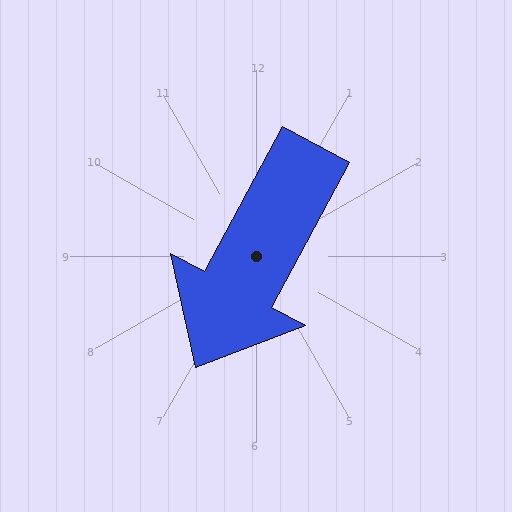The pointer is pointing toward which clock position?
Roughly 7 o'clock.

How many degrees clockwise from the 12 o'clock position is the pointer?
Approximately 208 degrees.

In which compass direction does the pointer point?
Southwest.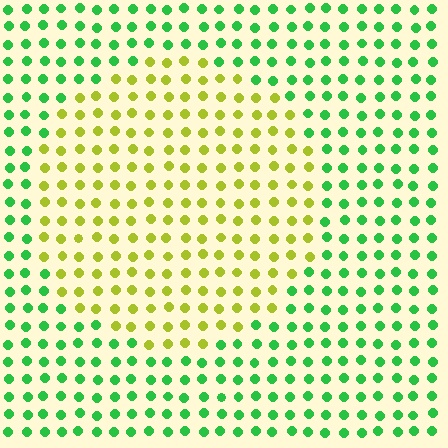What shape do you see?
I see a circle.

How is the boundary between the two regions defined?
The boundary is defined purely by a slight shift in hue (about 59 degrees). Spacing, size, and orientation are identical on both sides.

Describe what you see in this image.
The image is filled with small green elements in a uniform arrangement. A circle-shaped region is visible where the elements are tinted to a slightly different hue, forming a subtle color boundary.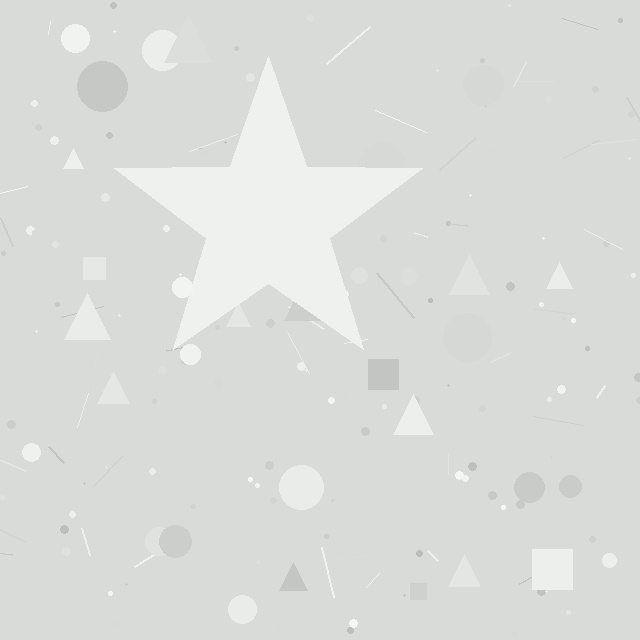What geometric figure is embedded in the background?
A star is embedded in the background.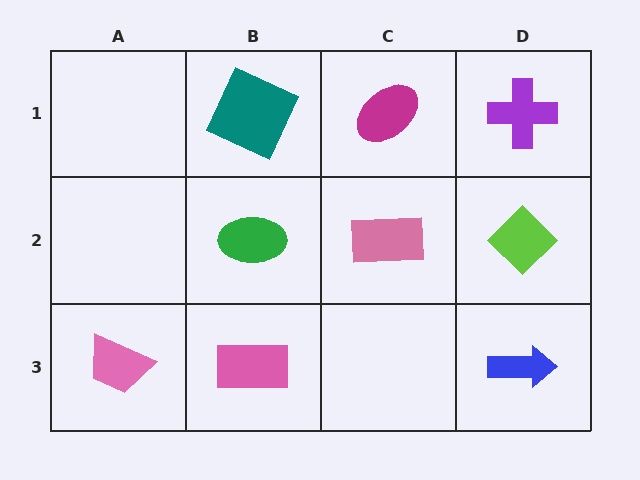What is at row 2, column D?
A lime diamond.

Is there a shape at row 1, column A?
No, that cell is empty.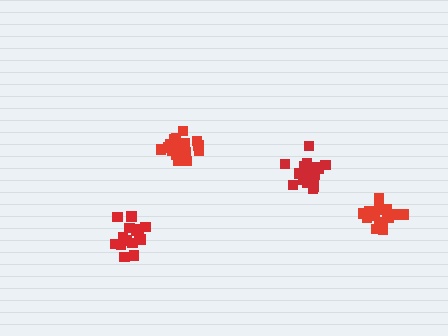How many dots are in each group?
Group 1: 20 dots, Group 2: 19 dots, Group 3: 18 dots, Group 4: 17 dots (74 total).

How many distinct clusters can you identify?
There are 4 distinct clusters.